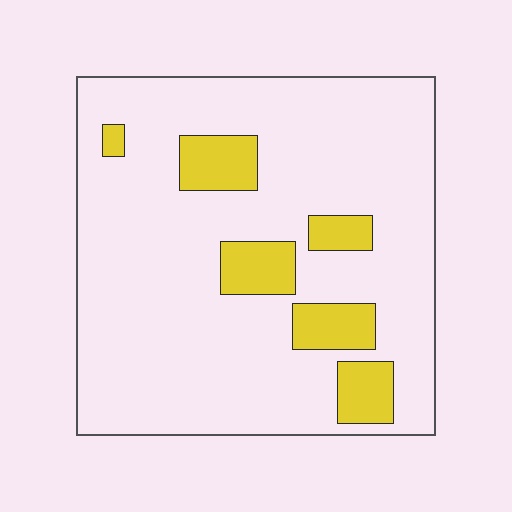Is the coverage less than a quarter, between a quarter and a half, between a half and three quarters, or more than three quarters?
Less than a quarter.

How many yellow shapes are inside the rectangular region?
6.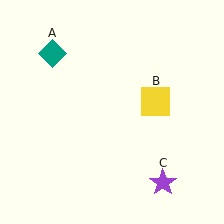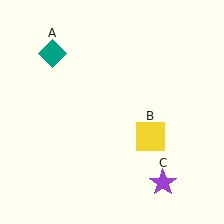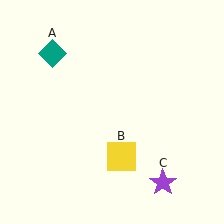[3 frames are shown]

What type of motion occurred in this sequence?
The yellow square (object B) rotated clockwise around the center of the scene.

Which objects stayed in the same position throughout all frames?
Teal diamond (object A) and purple star (object C) remained stationary.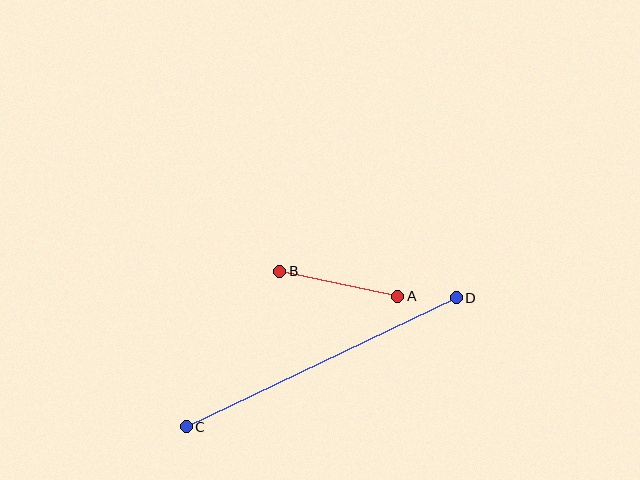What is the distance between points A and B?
The distance is approximately 120 pixels.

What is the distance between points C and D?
The distance is approximately 299 pixels.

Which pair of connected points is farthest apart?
Points C and D are farthest apart.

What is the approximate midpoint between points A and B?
The midpoint is at approximately (339, 284) pixels.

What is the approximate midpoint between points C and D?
The midpoint is at approximately (321, 362) pixels.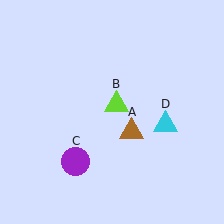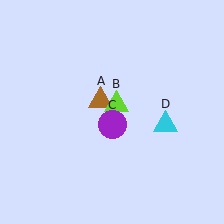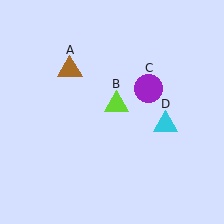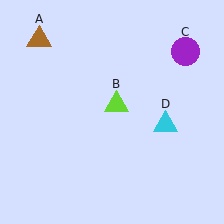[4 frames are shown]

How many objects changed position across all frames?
2 objects changed position: brown triangle (object A), purple circle (object C).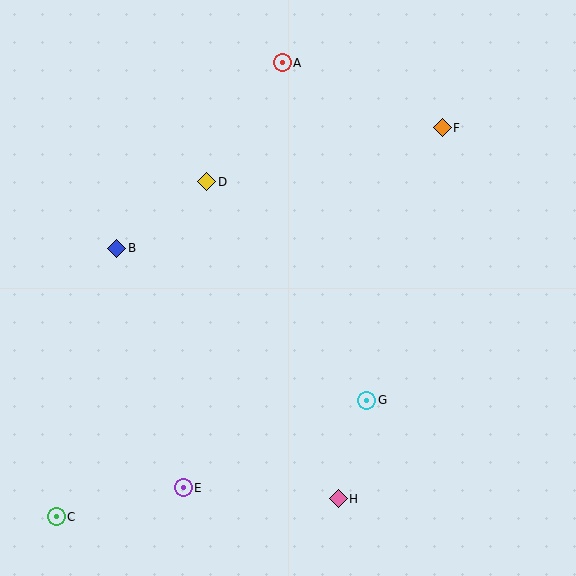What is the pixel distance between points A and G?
The distance between A and G is 348 pixels.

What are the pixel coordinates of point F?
Point F is at (442, 128).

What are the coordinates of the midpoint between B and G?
The midpoint between B and G is at (242, 324).